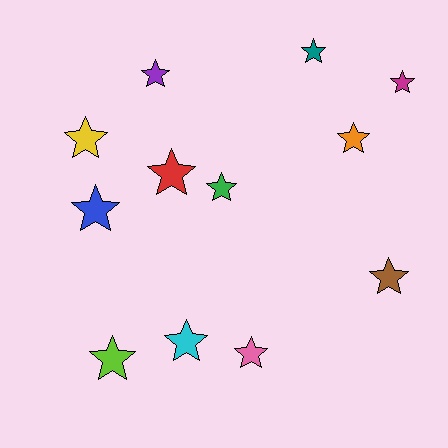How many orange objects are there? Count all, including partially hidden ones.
There is 1 orange object.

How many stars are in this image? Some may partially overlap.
There are 12 stars.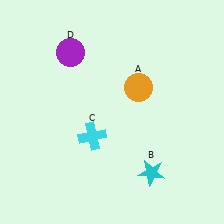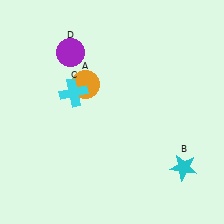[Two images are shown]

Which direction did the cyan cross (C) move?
The cyan cross (C) moved up.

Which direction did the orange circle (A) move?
The orange circle (A) moved left.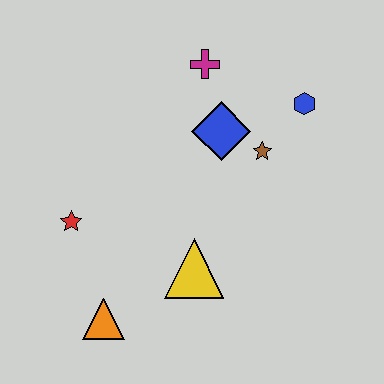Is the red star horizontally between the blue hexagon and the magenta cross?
No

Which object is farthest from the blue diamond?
The orange triangle is farthest from the blue diamond.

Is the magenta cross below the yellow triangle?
No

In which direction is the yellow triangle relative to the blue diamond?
The yellow triangle is below the blue diamond.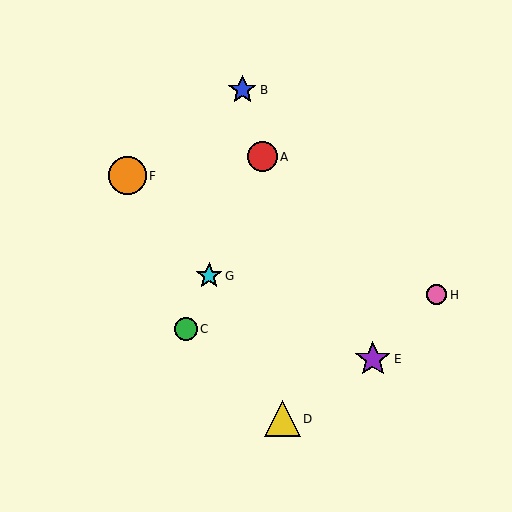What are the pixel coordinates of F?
Object F is at (127, 176).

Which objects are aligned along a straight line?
Objects A, C, G are aligned along a straight line.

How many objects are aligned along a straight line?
3 objects (A, C, G) are aligned along a straight line.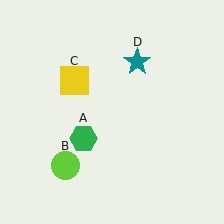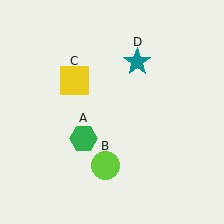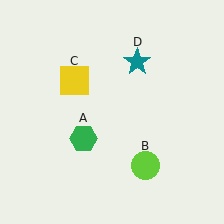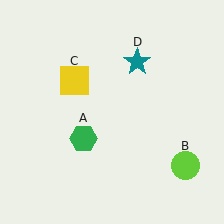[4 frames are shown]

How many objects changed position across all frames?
1 object changed position: lime circle (object B).